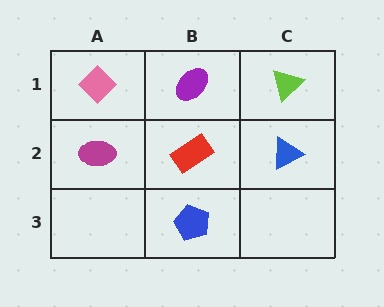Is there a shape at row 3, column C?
No, that cell is empty.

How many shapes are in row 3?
1 shape.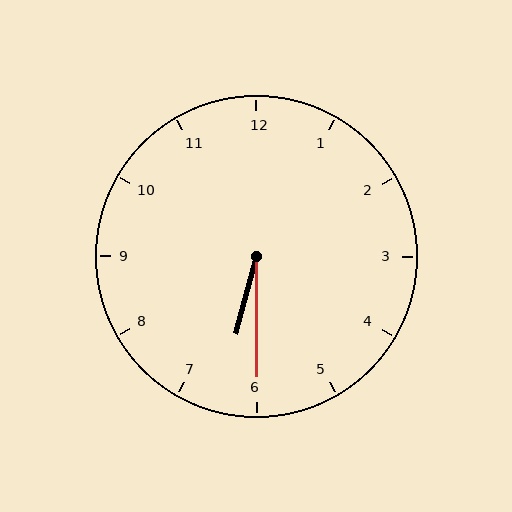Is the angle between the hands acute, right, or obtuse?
It is acute.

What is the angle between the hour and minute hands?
Approximately 15 degrees.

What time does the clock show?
6:30.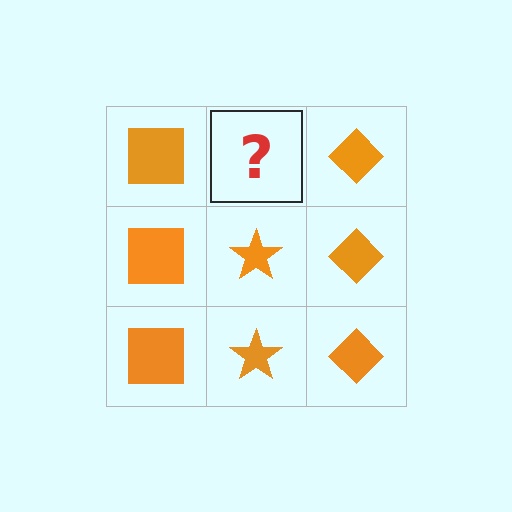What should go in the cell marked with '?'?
The missing cell should contain an orange star.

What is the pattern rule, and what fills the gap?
The rule is that each column has a consistent shape. The gap should be filled with an orange star.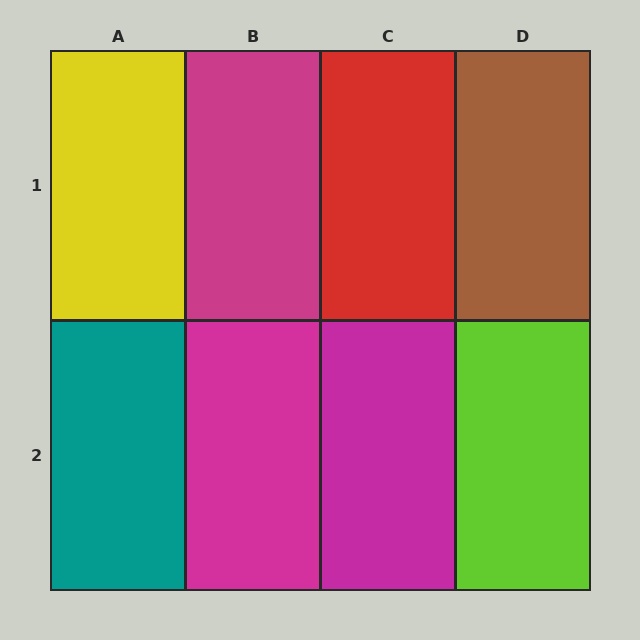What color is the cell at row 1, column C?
Red.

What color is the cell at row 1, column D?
Brown.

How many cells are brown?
1 cell is brown.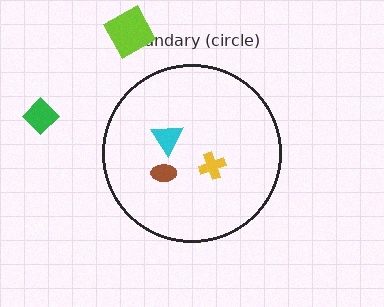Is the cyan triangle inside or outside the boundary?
Inside.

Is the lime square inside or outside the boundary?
Outside.